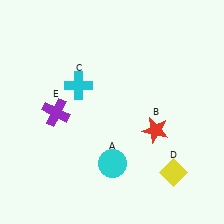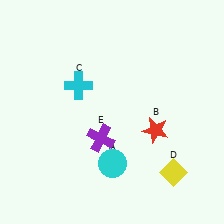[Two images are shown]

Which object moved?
The purple cross (E) moved right.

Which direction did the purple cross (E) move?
The purple cross (E) moved right.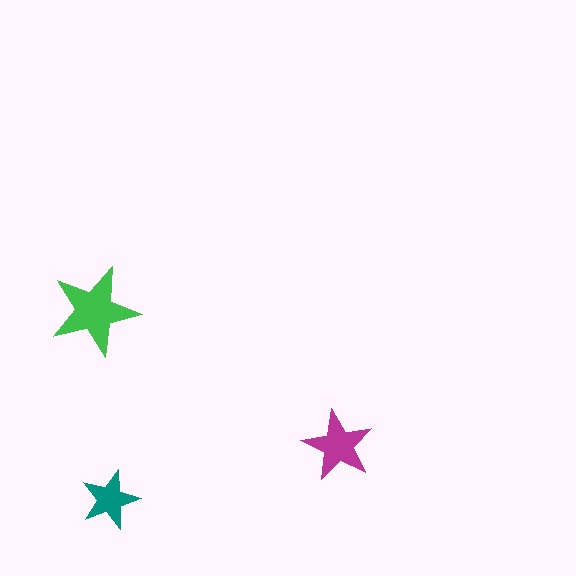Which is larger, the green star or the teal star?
The green one.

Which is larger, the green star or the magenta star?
The green one.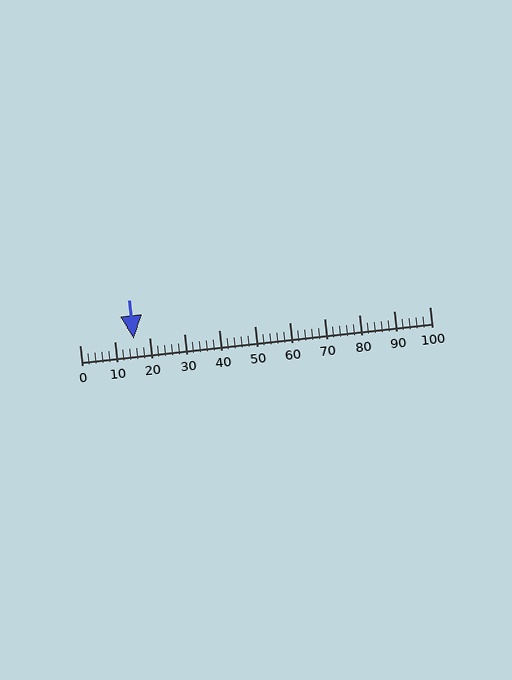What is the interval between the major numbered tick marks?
The major tick marks are spaced 10 units apart.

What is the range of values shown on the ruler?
The ruler shows values from 0 to 100.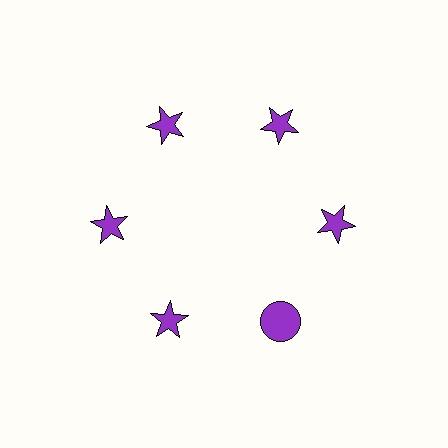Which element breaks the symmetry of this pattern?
The purple circle at roughly the 5 o'clock position breaks the symmetry. All other shapes are purple stars.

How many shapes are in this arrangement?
There are 6 shapes arranged in a ring pattern.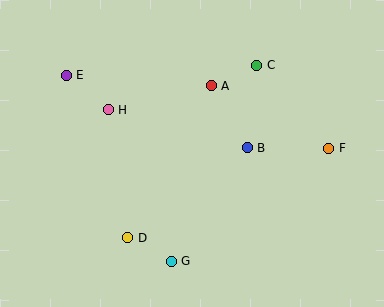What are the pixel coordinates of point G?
Point G is at (171, 261).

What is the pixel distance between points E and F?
The distance between E and F is 273 pixels.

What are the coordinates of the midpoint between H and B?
The midpoint between H and B is at (178, 129).